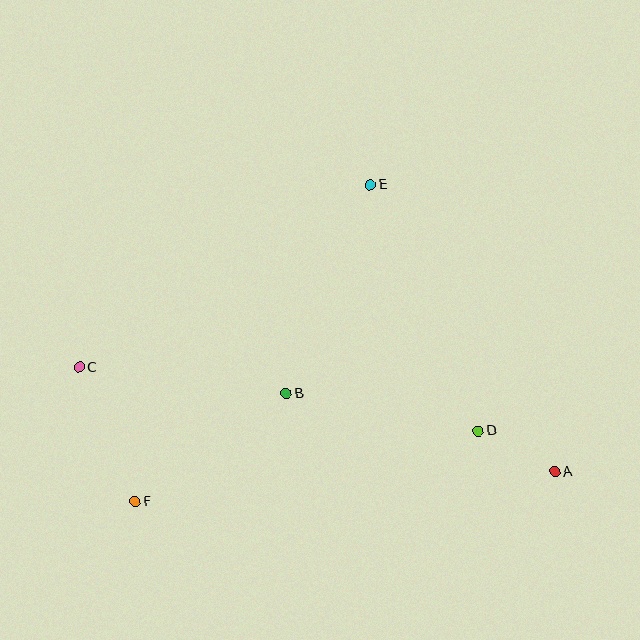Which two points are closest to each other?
Points A and D are closest to each other.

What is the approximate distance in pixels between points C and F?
The distance between C and F is approximately 146 pixels.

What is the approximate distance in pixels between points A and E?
The distance between A and E is approximately 341 pixels.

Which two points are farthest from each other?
Points A and C are farthest from each other.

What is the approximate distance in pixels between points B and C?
The distance between B and C is approximately 209 pixels.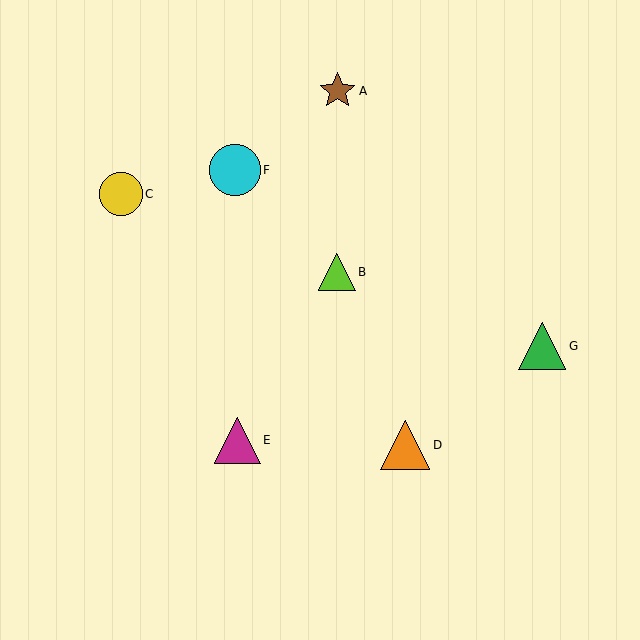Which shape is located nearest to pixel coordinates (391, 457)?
The orange triangle (labeled D) at (405, 445) is nearest to that location.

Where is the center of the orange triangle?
The center of the orange triangle is at (405, 445).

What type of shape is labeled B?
Shape B is a lime triangle.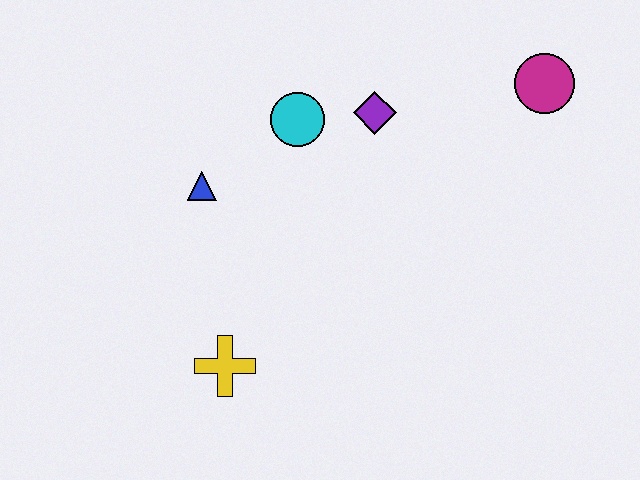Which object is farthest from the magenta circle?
The yellow cross is farthest from the magenta circle.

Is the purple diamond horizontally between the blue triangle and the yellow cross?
No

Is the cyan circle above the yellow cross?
Yes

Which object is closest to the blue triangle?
The cyan circle is closest to the blue triangle.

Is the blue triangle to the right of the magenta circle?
No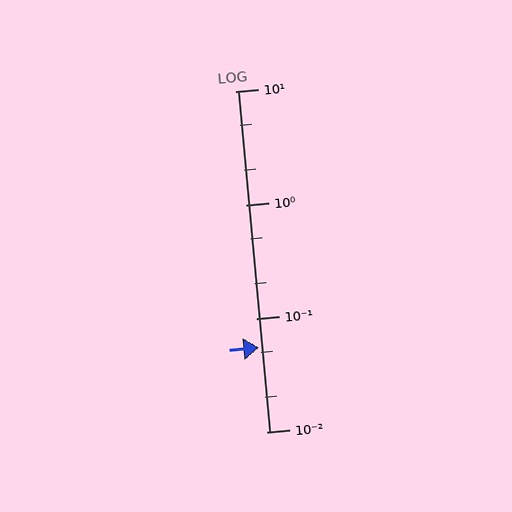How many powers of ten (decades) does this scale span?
The scale spans 3 decades, from 0.01 to 10.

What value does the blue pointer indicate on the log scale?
The pointer indicates approximately 0.055.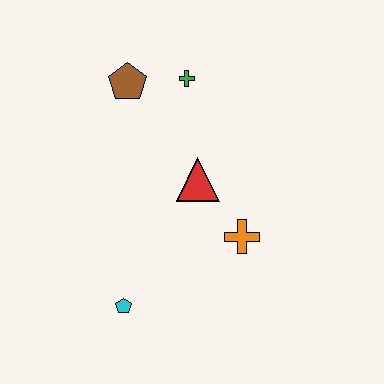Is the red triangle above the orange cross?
Yes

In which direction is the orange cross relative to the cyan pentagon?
The orange cross is to the right of the cyan pentagon.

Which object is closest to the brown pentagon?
The green cross is closest to the brown pentagon.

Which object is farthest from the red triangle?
The cyan pentagon is farthest from the red triangle.